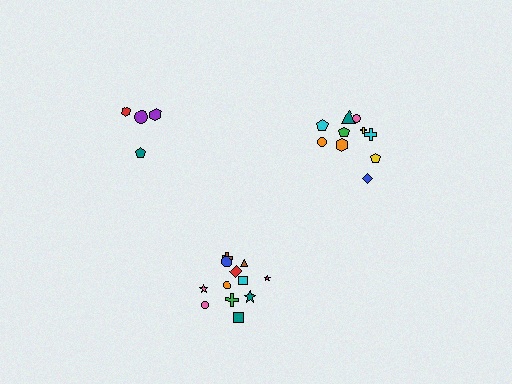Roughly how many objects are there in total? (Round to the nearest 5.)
Roughly 25 objects in total.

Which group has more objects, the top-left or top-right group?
The top-right group.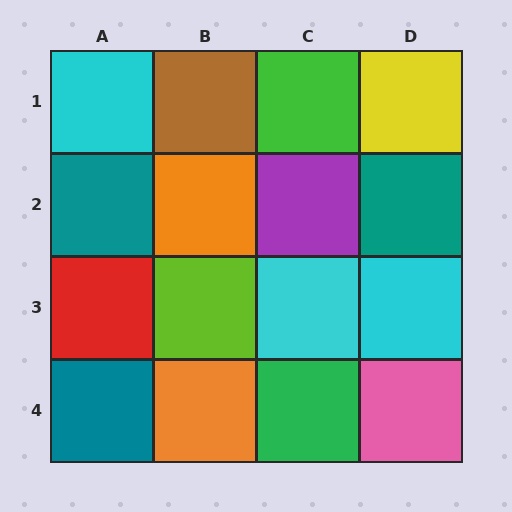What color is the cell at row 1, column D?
Yellow.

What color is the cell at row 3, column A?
Red.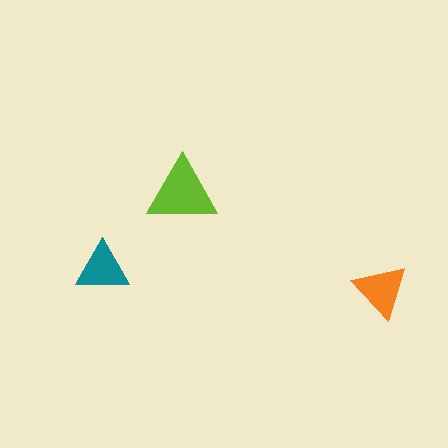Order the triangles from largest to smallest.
the lime one, the orange one, the teal one.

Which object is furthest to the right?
The orange triangle is rightmost.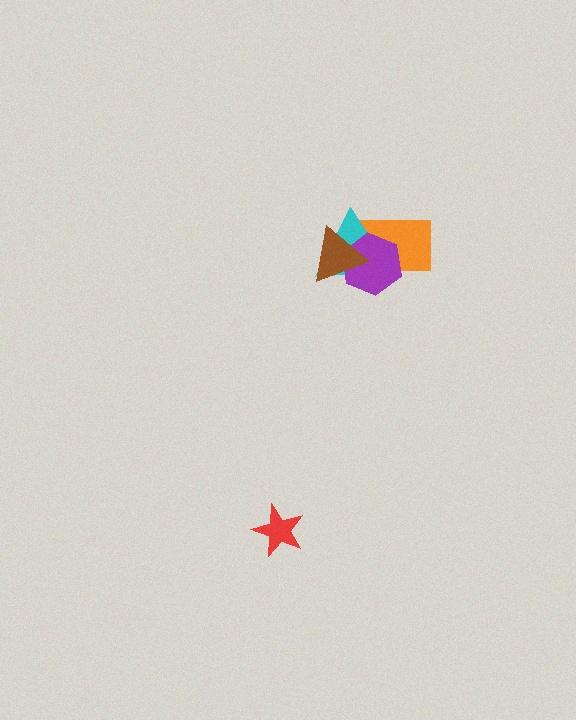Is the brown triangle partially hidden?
No, no other shape covers it.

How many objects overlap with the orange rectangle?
3 objects overlap with the orange rectangle.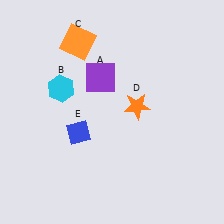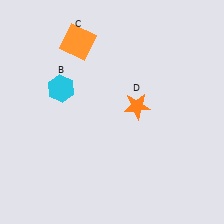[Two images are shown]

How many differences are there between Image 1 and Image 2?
There are 2 differences between the two images.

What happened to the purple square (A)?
The purple square (A) was removed in Image 2. It was in the top-left area of Image 1.